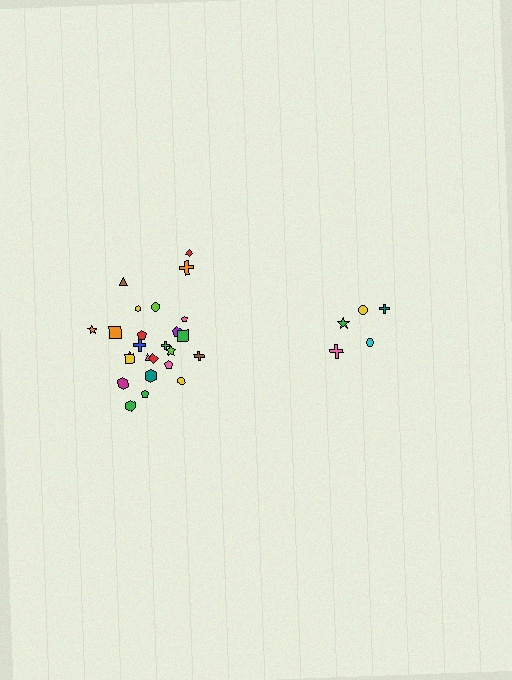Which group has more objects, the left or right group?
The left group.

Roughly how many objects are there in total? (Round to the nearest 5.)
Roughly 30 objects in total.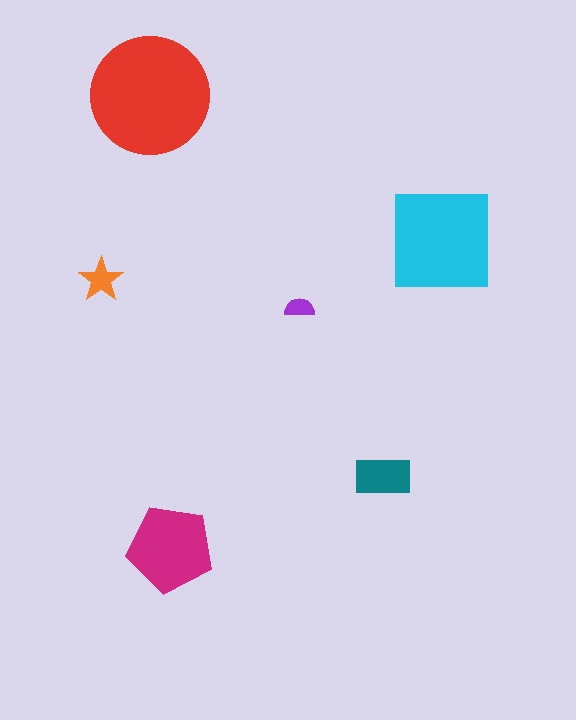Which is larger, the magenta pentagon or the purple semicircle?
The magenta pentagon.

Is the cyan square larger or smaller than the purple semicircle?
Larger.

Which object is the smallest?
The purple semicircle.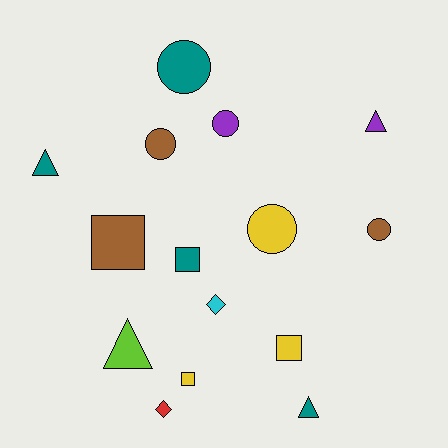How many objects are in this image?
There are 15 objects.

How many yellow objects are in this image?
There are 3 yellow objects.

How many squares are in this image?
There are 4 squares.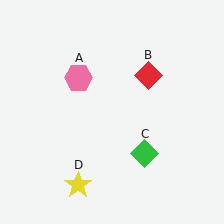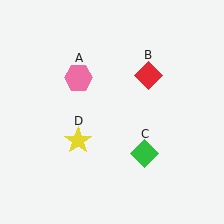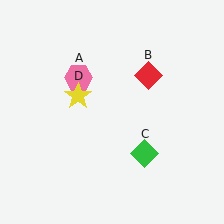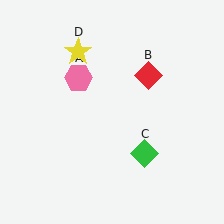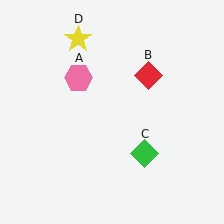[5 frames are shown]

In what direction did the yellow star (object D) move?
The yellow star (object D) moved up.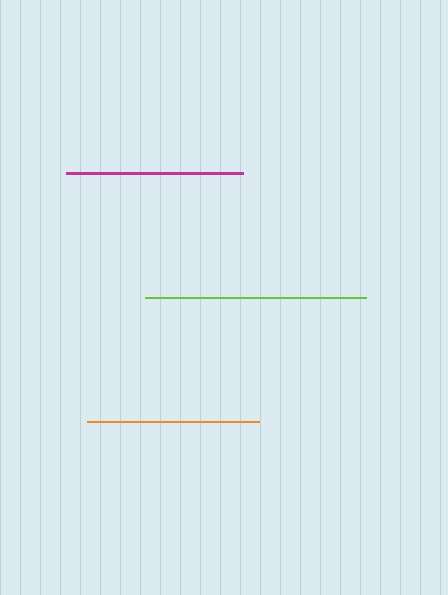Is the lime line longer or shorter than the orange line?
The lime line is longer than the orange line.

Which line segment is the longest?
The lime line is the longest at approximately 221 pixels.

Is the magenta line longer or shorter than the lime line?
The lime line is longer than the magenta line.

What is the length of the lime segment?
The lime segment is approximately 221 pixels long.